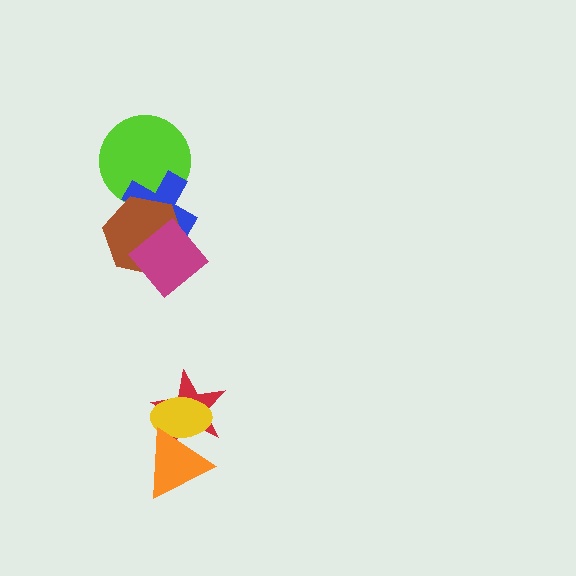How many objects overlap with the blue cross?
3 objects overlap with the blue cross.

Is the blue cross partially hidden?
Yes, it is partially covered by another shape.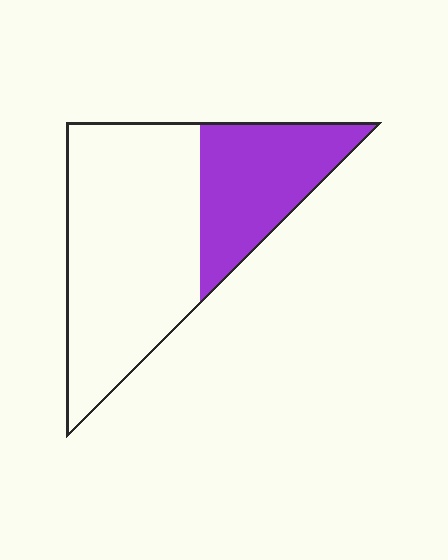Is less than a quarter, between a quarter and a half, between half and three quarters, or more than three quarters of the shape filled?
Between a quarter and a half.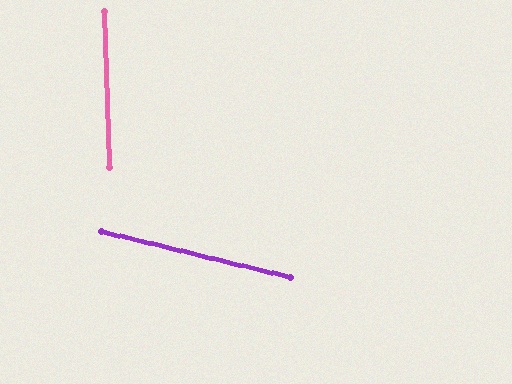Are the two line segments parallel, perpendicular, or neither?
Neither parallel nor perpendicular — they differ by about 74°.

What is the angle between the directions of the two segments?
Approximately 74 degrees.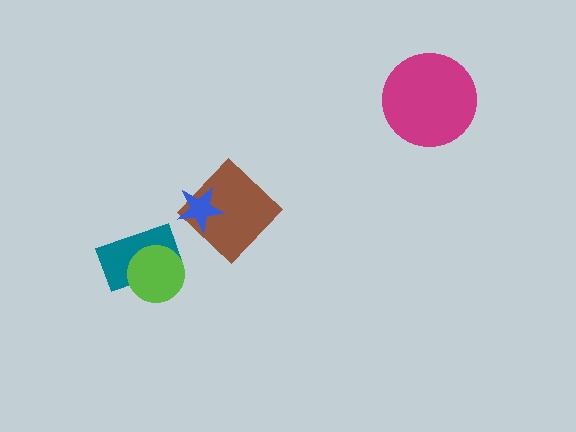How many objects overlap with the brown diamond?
1 object overlaps with the brown diamond.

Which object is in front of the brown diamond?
The blue star is in front of the brown diamond.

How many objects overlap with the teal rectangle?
1 object overlaps with the teal rectangle.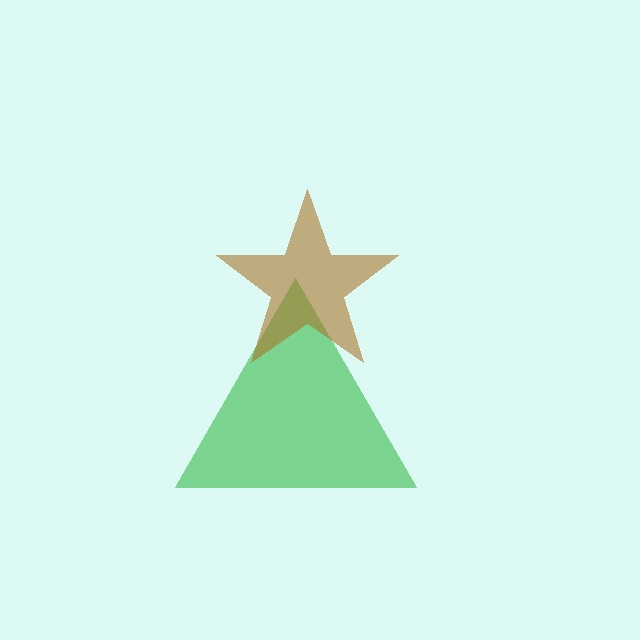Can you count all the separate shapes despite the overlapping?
Yes, there are 2 separate shapes.